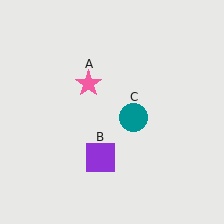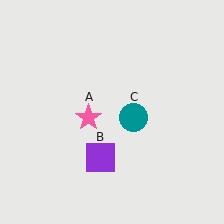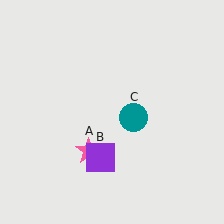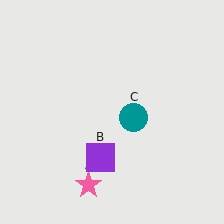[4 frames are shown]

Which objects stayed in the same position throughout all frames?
Purple square (object B) and teal circle (object C) remained stationary.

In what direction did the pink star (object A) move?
The pink star (object A) moved down.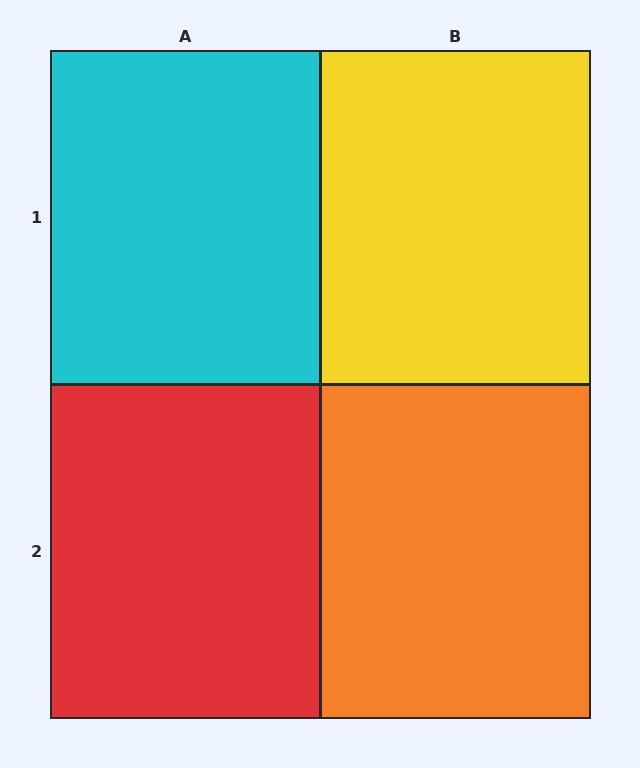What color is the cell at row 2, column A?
Red.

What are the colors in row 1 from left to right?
Cyan, yellow.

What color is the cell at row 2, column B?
Orange.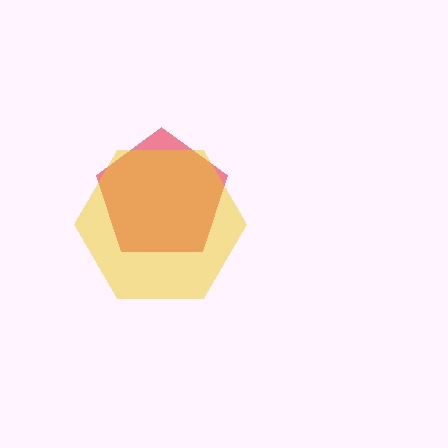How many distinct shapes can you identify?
There are 2 distinct shapes: a red pentagon, a yellow hexagon.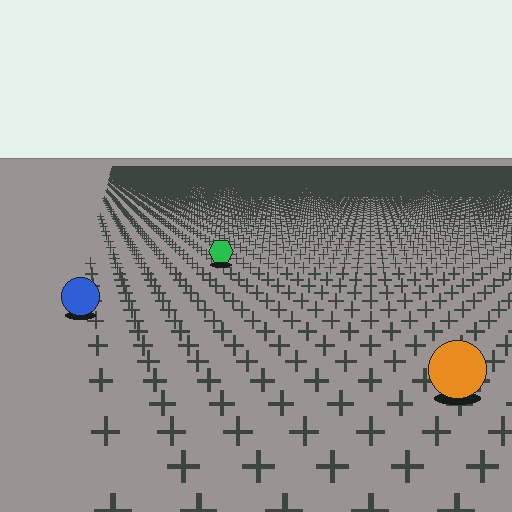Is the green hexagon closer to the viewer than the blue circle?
No. The blue circle is closer — you can tell from the texture gradient: the ground texture is coarser near it.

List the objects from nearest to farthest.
From nearest to farthest: the orange circle, the blue circle, the green hexagon.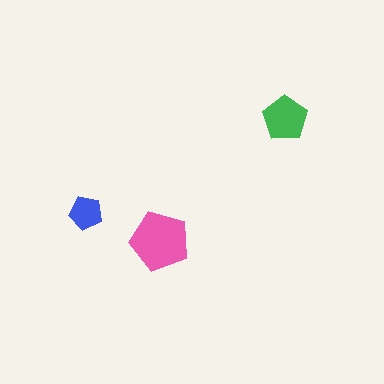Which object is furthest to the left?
The blue pentagon is leftmost.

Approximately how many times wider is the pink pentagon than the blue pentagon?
About 2 times wider.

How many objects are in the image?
There are 3 objects in the image.